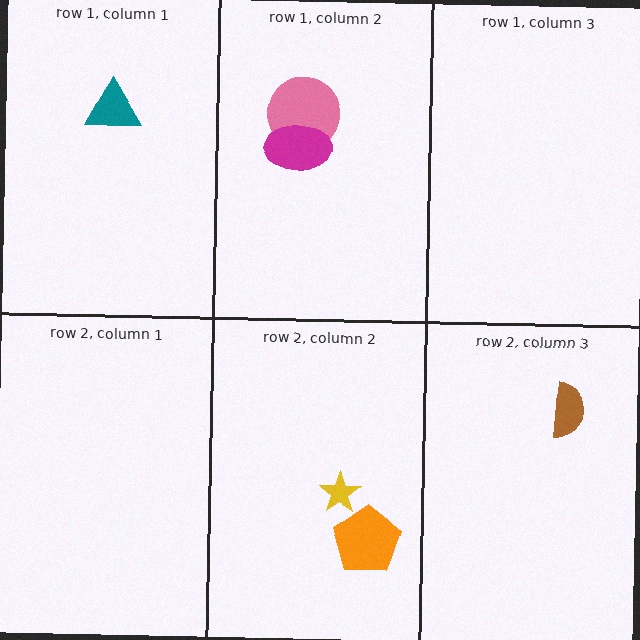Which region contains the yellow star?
The row 2, column 2 region.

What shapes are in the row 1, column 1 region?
The teal triangle.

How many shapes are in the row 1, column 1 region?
1.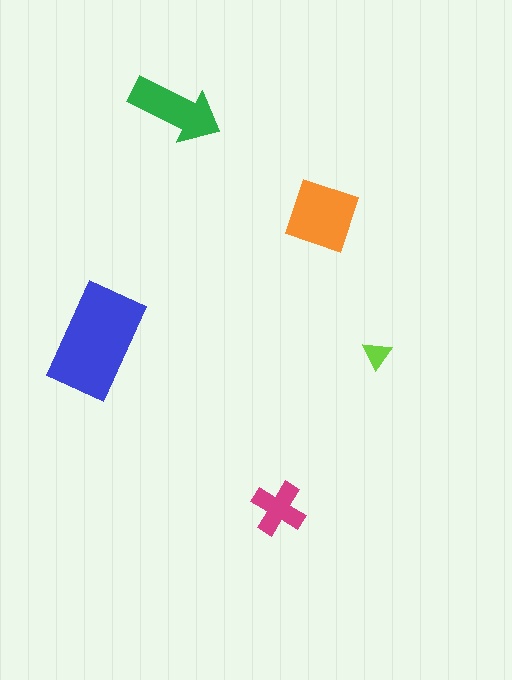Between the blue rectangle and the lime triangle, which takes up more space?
The blue rectangle.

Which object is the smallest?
The lime triangle.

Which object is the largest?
The blue rectangle.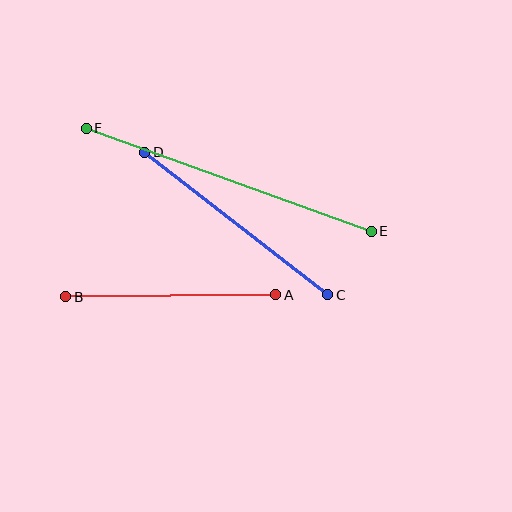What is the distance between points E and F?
The distance is approximately 303 pixels.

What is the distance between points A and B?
The distance is approximately 210 pixels.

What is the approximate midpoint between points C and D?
The midpoint is at approximately (236, 223) pixels.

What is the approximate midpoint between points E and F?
The midpoint is at approximately (229, 180) pixels.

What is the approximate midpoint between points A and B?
The midpoint is at approximately (171, 296) pixels.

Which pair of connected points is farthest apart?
Points E and F are farthest apart.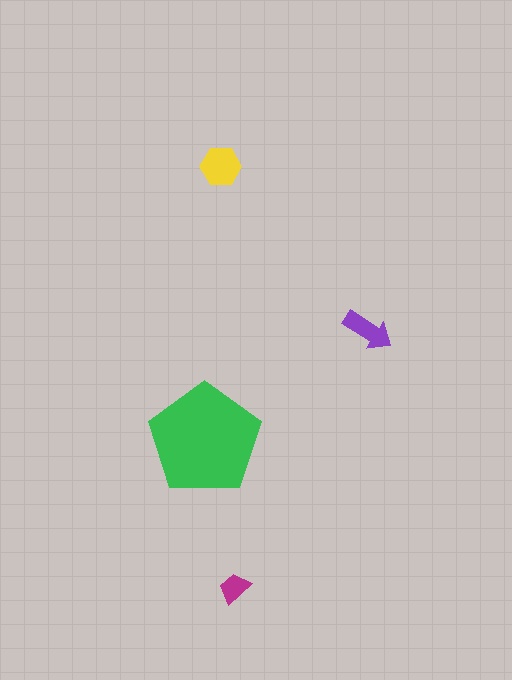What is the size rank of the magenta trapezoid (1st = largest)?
4th.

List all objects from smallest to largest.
The magenta trapezoid, the purple arrow, the yellow hexagon, the green pentagon.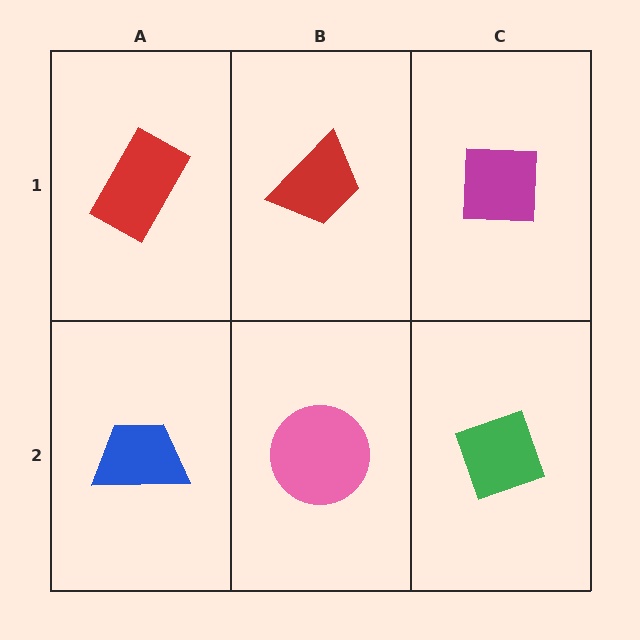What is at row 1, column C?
A magenta square.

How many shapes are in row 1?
3 shapes.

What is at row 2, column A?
A blue trapezoid.